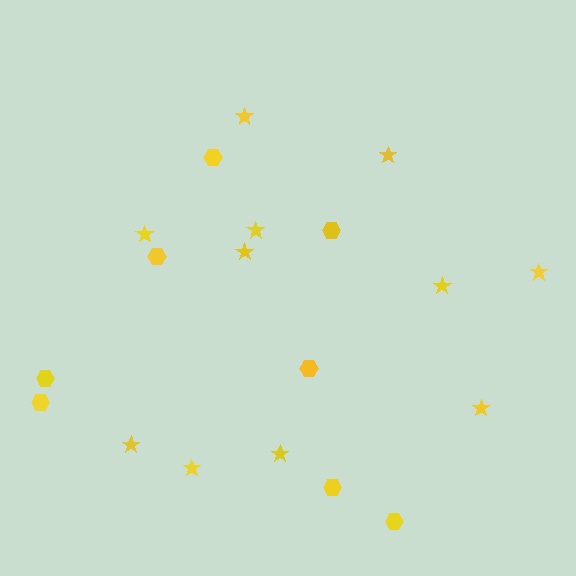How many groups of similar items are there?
There are 2 groups: one group of hexagons (8) and one group of stars (11).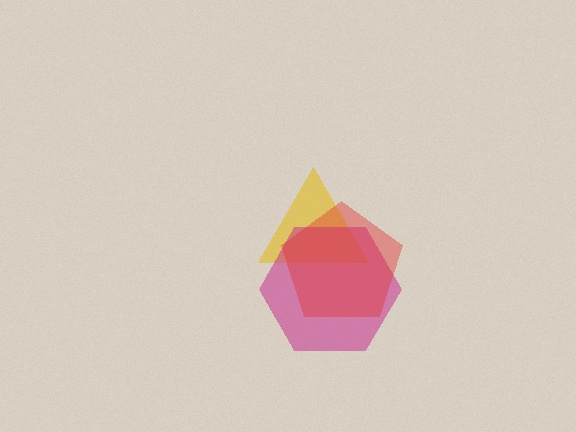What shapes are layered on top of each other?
The layered shapes are: a yellow triangle, a magenta hexagon, a red pentagon.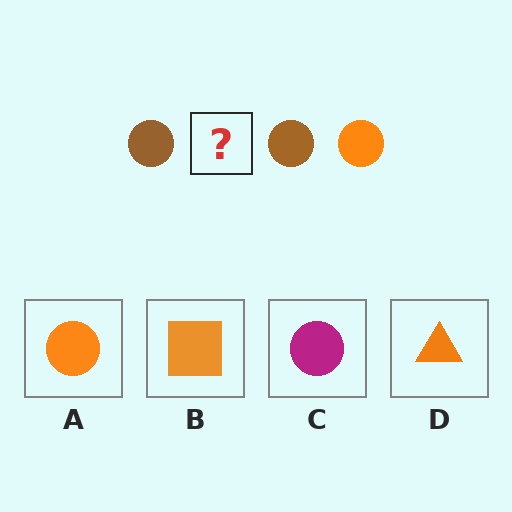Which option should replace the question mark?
Option A.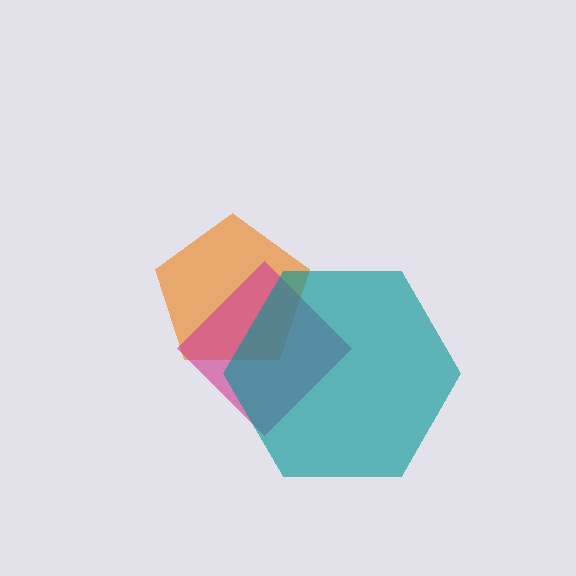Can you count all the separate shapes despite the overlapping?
Yes, there are 3 separate shapes.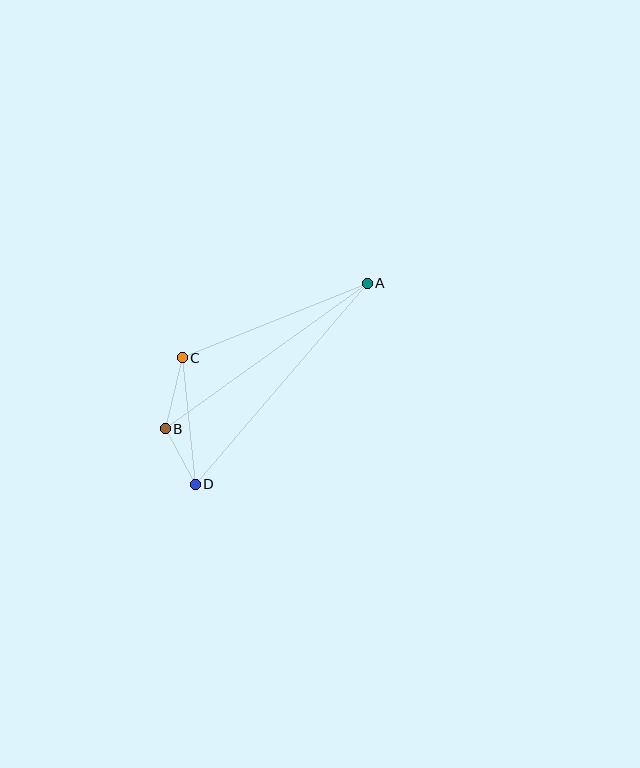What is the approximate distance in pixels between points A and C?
The distance between A and C is approximately 199 pixels.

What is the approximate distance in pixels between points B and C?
The distance between B and C is approximately 73 pixels.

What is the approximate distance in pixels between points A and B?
The distance between A and B is approximately 249 pixels.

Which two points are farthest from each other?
Points A and D are farthest from each other.